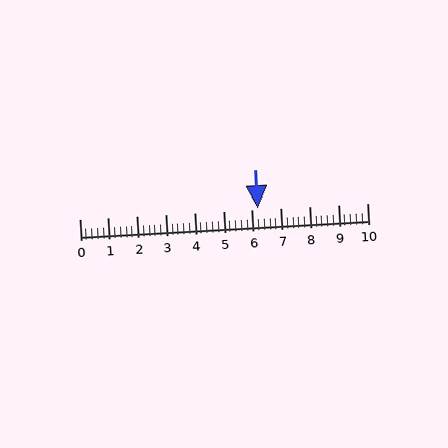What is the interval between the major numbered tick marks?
The major tick marks are spaced 1 units apart.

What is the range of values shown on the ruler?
The ruler shows values from 0 to 10.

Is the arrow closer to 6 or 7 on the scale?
The arrow is closer to 6.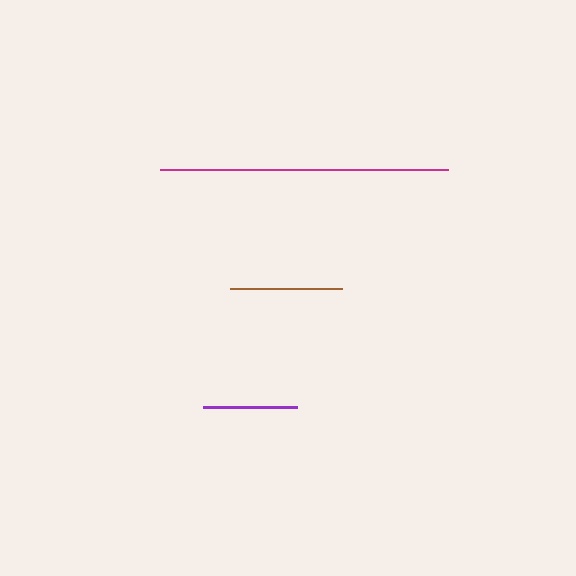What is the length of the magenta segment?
The magenta segment is approximately 288 pixels long.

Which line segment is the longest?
The magenta line is the longest at approximately 288 pixels.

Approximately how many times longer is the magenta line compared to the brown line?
The magenta line is approximately 2.6 times the length of the brown line.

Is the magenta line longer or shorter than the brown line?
The magenta line is longer than the brown line.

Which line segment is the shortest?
The purple line is the shortest at approximately 94 pixels.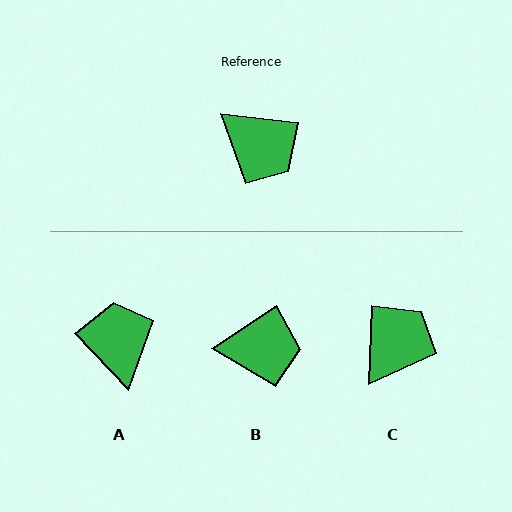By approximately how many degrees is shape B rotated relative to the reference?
Approximately 39 degrees counter-clockwise.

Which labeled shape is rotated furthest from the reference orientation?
A, about 140 degrees away.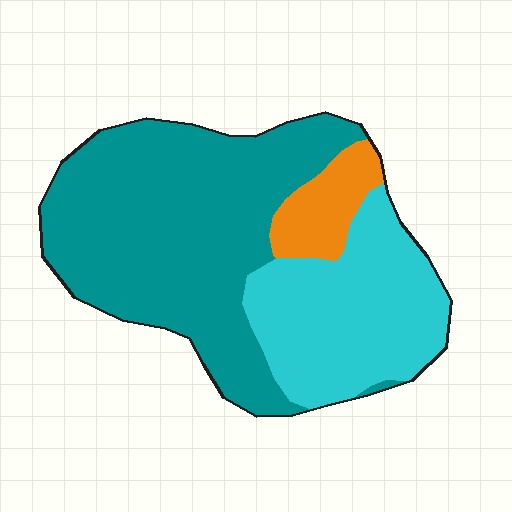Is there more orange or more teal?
Teal.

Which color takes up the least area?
Orange, at roughly 10%.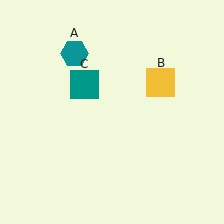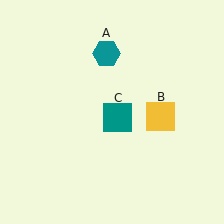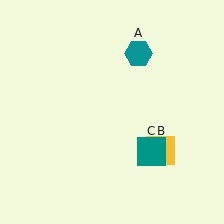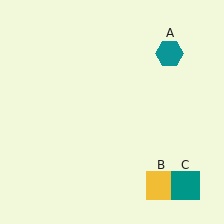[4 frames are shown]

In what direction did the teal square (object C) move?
The teal square (object C) moved down and to the right.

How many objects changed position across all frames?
3 objects changed position: teal hexagon (object A), yellow square (object B), teal square (object C).